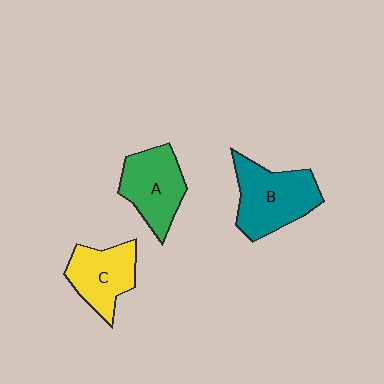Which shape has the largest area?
Shape B (teal).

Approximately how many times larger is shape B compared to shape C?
Approximately 1.3 times.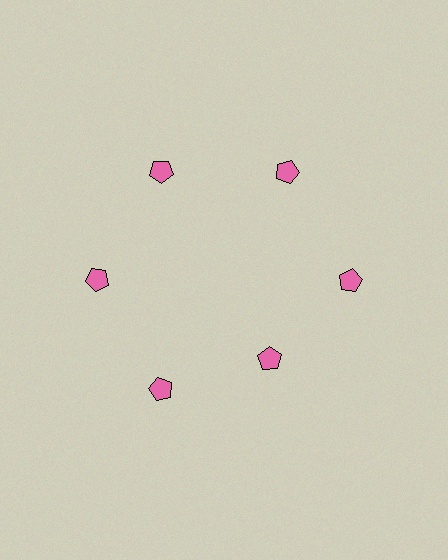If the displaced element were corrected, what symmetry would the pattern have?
It would have 6-fold rotational symmetry — the pattern would map onto itself every 60 degrees.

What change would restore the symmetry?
The symmetry would be restored by moving it outward, back onto the ring so that all 6 pentagons sit at equal angles and equal distance from the center.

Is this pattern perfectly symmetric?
No. The 6 pink pentagons are arranged in a ring, but one element near the 5 o'clock position is pulled inward toward the center, breaking the 6-fold rotational symmetry.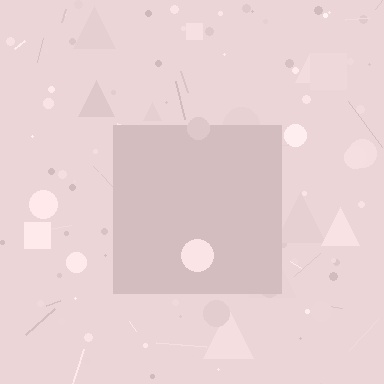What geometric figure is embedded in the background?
A square is embedded in the background.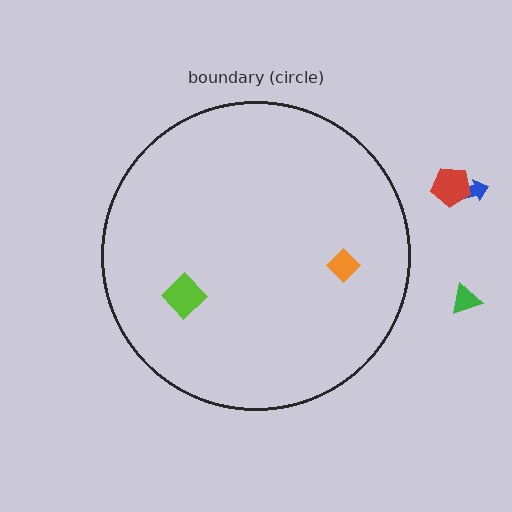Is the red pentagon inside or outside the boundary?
Outside.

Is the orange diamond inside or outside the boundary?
Inside.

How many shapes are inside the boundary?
2 inside, 3 outside.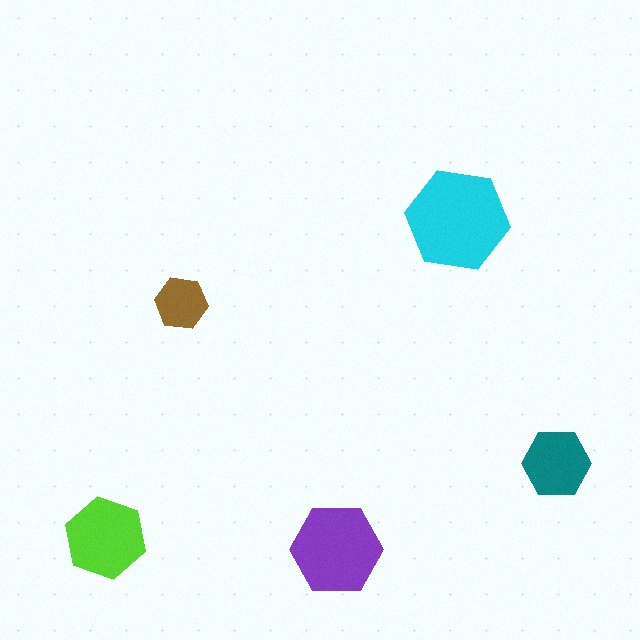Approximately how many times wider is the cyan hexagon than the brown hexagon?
About 2 times wider.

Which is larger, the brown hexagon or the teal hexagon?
The teal one.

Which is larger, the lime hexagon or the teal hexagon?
The lime one.